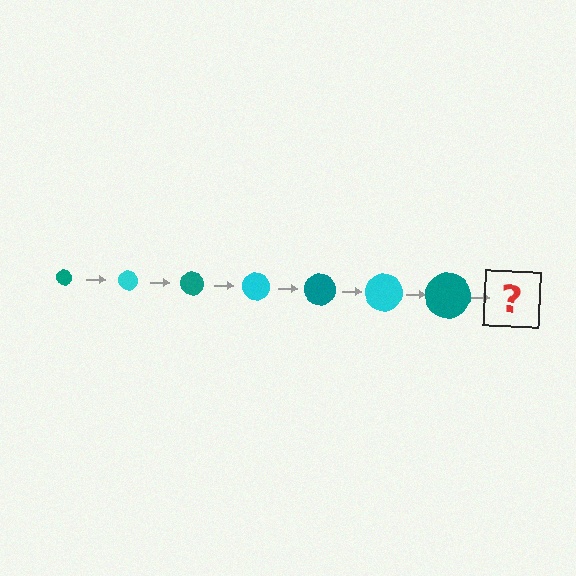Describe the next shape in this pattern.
It should be a cyan circle, larger than the previous one.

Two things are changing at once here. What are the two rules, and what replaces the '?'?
The two rules are that the circle grows larger each step and the color cycles through teal and cyan. The '?' should be a cyan circle, larger than the previous one.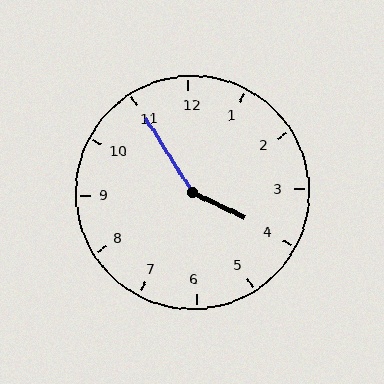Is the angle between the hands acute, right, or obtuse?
It is obtuse.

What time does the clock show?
3:55.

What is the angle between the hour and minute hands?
Approximately 148 degrees.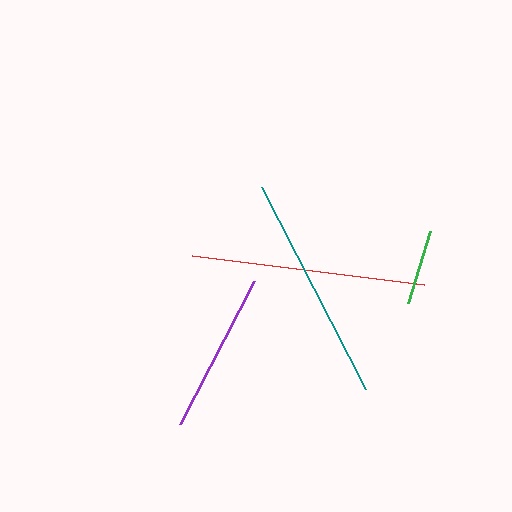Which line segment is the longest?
The red line is the longest at approximately 234 pixels.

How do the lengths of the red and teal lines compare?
The red and teal lines are approximately the same length.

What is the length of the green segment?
The green segment is approximately 75 pixels long.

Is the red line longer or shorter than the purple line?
The red line is longer than the purple line.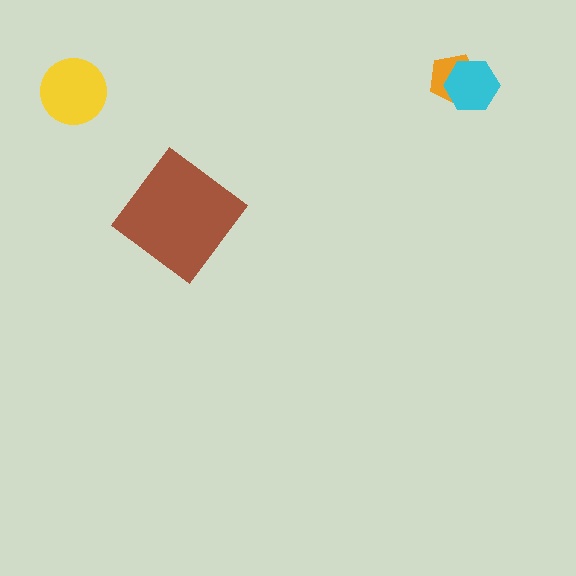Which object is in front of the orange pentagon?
The cyan hexagon is in front of the orange pentagon.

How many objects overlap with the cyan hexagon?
1 object overlaps with the cyan hexagon.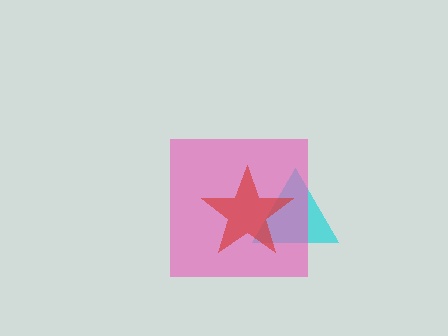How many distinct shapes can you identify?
There are 3 distinct shapes: a cyan triangle, a pink square, a red star.